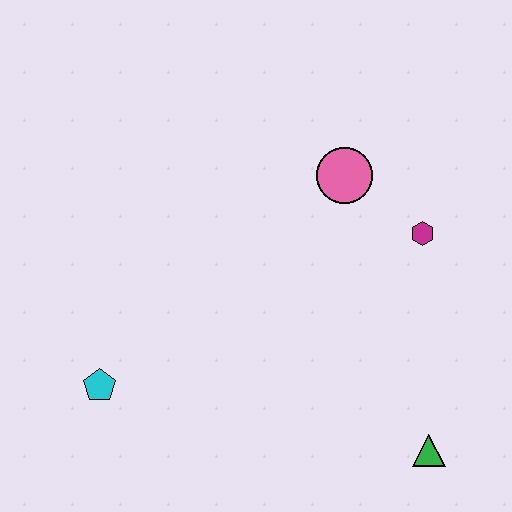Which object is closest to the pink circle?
The magenta hexagon is closest to the pink circle.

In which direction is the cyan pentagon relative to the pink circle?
The cyan pentagon is to the left of the pink circle.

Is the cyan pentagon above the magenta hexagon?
No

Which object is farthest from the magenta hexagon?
The cyan pentagon is farthest from the magenta hexagon.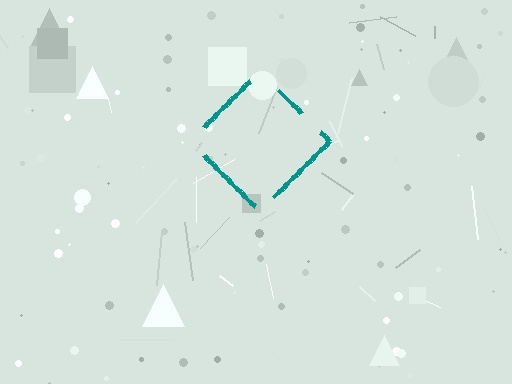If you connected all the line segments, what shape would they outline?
They would outline a diamond.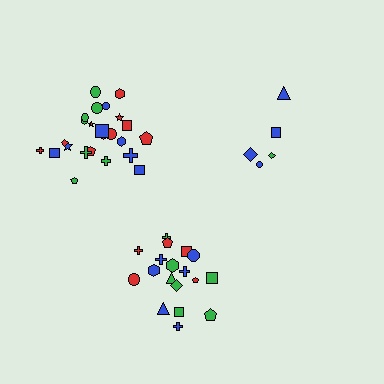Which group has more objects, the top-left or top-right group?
The top-left group.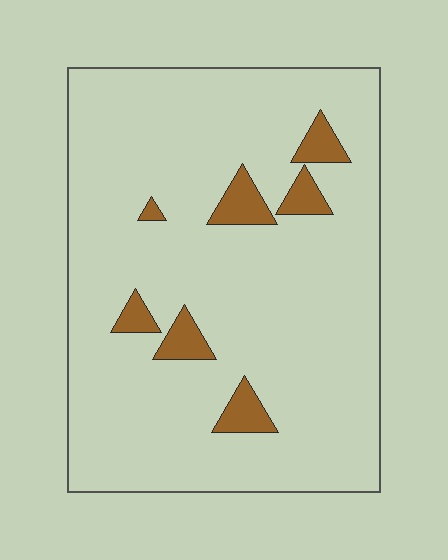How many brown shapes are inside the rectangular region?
7.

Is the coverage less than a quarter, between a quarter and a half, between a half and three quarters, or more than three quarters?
Less than a quarter.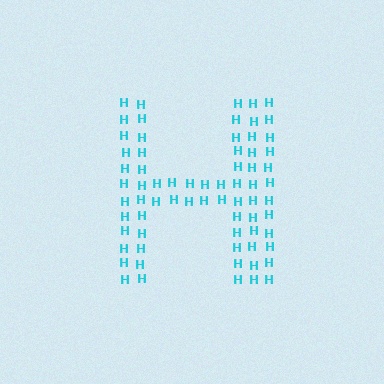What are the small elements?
The small elements are letter H's.